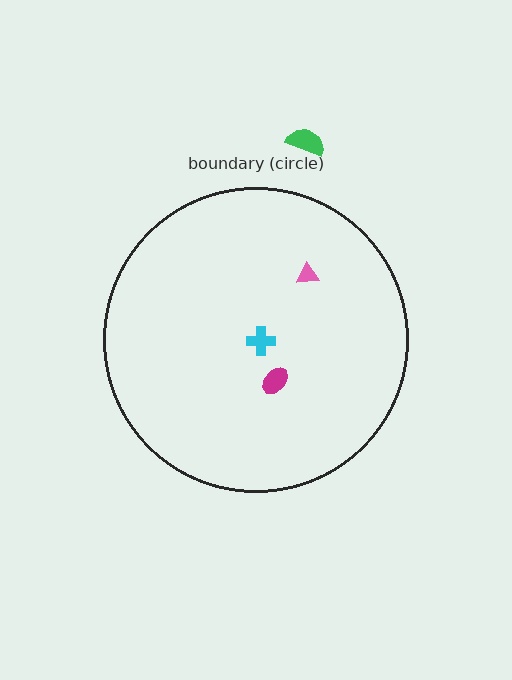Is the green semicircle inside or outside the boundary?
Outside.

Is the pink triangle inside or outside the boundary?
Inside.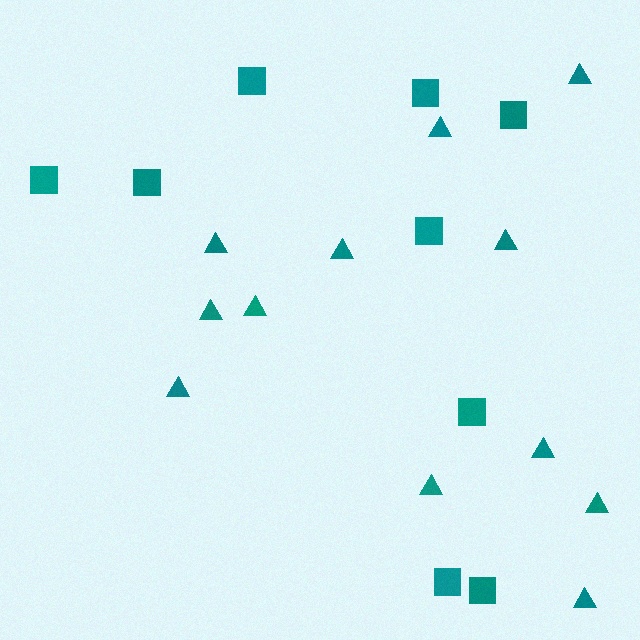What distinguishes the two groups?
There are 2 groups: one group of triangles (12) and one group of squares (9).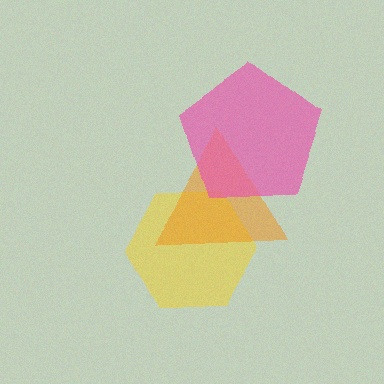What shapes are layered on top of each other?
The layered shapes are: a yellow hexagon, an orange triangle, a pink pentagon.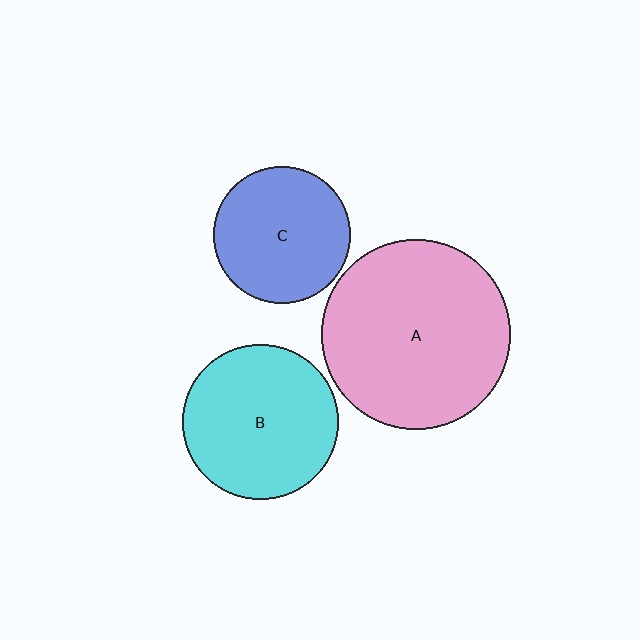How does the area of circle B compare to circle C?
Approximately 1.3 times.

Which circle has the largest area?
Circle A (pink).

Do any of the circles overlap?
No, none of the circles overlap.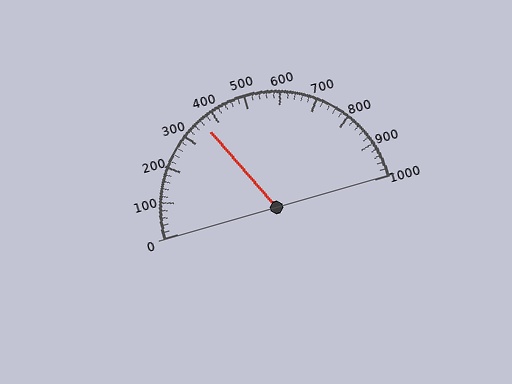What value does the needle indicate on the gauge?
The needle indicates approximately 360.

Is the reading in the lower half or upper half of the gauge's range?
The reading is in the lower half of the range (0 to 1000).